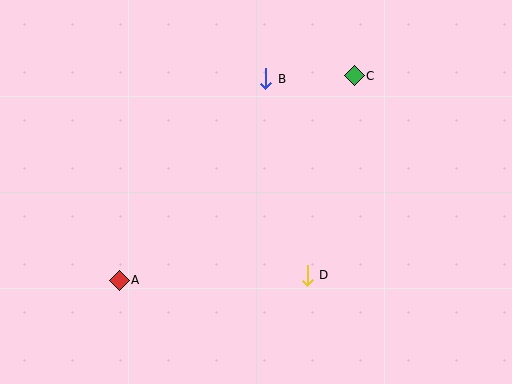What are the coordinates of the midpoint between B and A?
The midpoint between B and A is at (192, 179).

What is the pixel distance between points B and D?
The distance between B and D is 201 pixels.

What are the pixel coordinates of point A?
Point A is at (119, 280).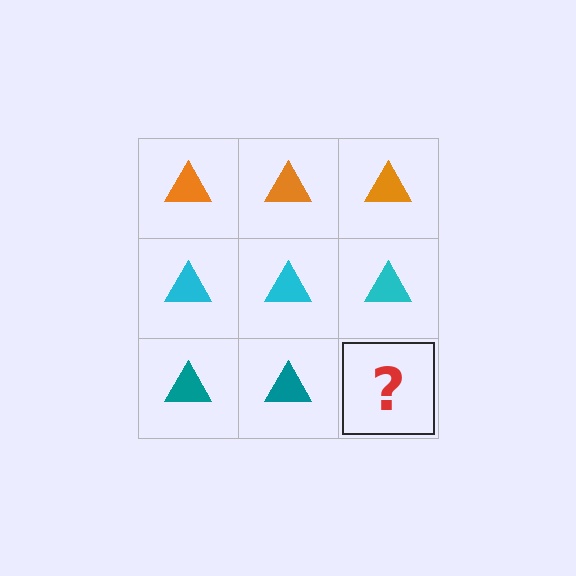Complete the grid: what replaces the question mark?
The question mark should be replaced with a teal triangle.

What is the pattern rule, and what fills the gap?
The rule is that each row has a consistent color. The gap should be filled with a teal triangle.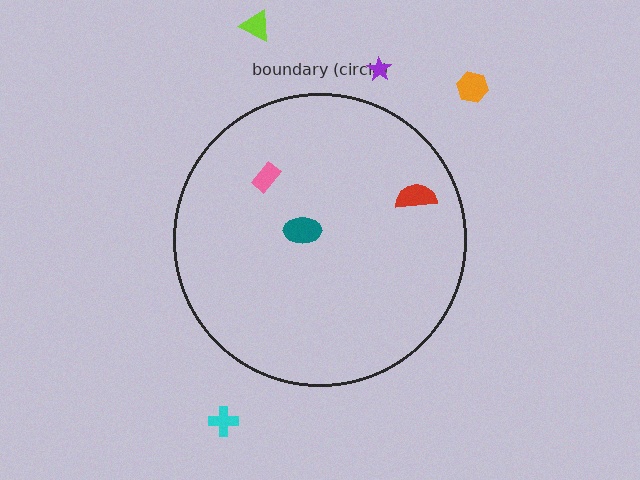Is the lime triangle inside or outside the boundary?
Outside.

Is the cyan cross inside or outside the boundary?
Outside.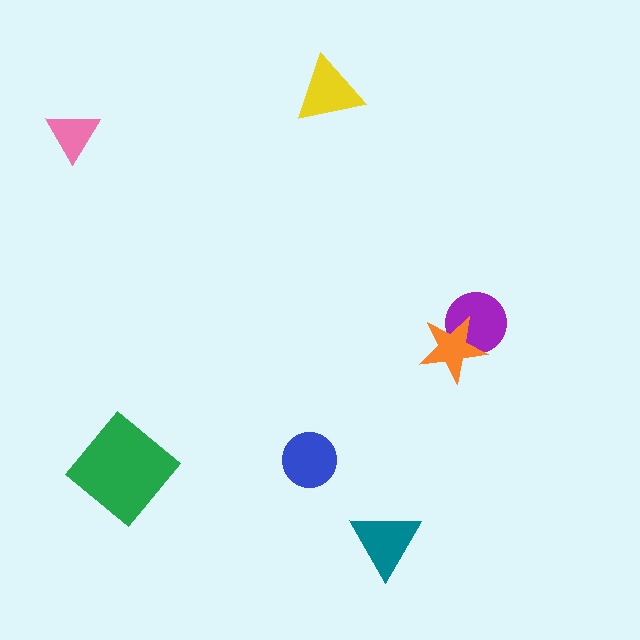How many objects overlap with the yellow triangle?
0 objects overlap with the yellow triangle.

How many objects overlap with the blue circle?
0 objects overlap with the blue circle.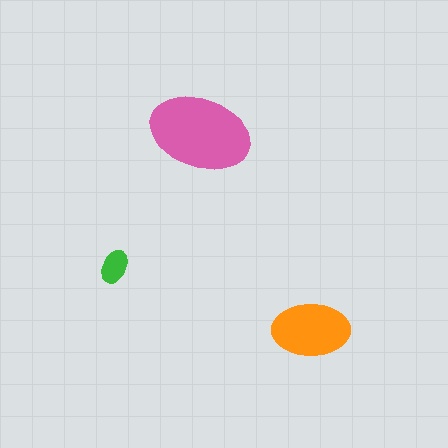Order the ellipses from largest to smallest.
the pink one, the orange one, the green one.